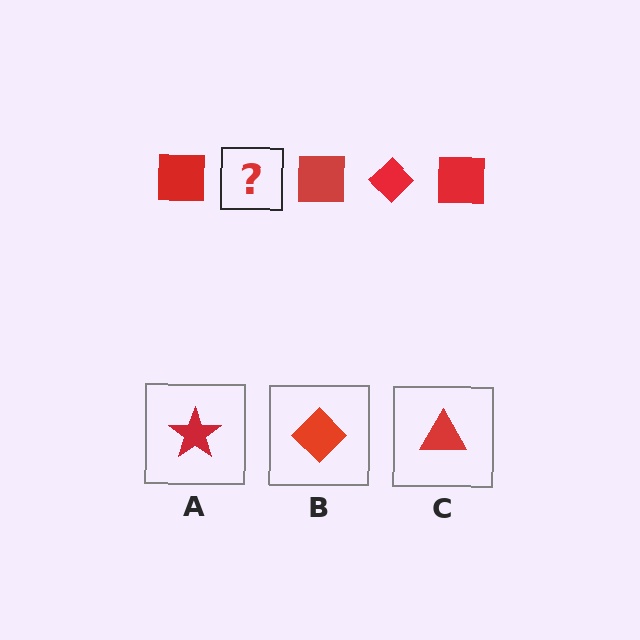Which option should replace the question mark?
Option B.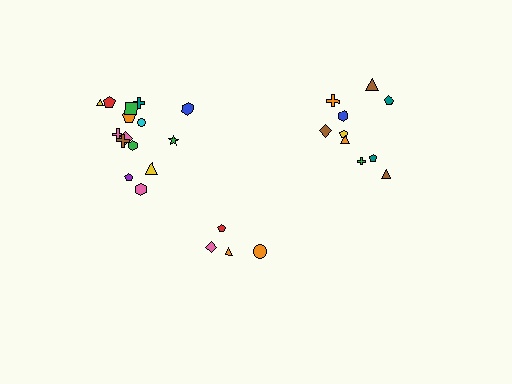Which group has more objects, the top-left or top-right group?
The top-left group.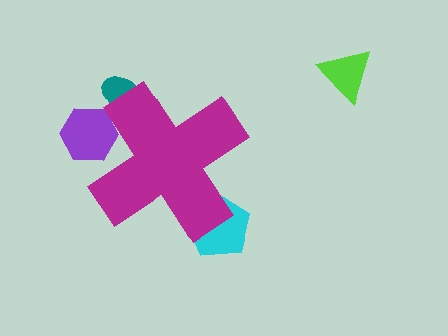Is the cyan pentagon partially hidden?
Yes, the cyan pentagon is partially hidden behind the magenta cross.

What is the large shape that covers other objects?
A magenta cross.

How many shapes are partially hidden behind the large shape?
3 shapes are partially hidden.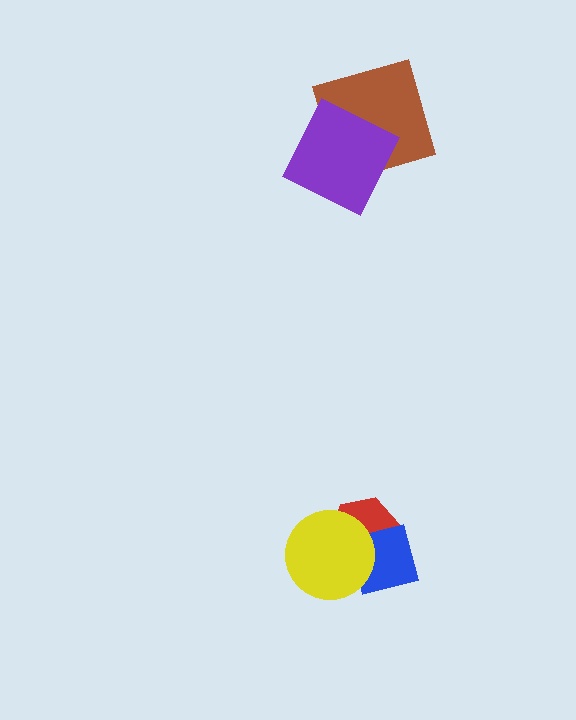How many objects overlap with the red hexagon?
2 objects overlap with the red hexagon.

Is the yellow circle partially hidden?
No, no other shape covers it.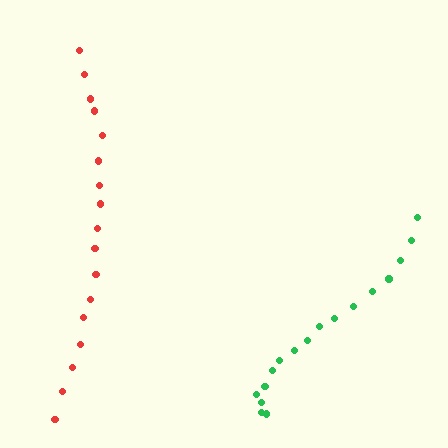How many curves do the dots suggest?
There are 2 distinct paths.